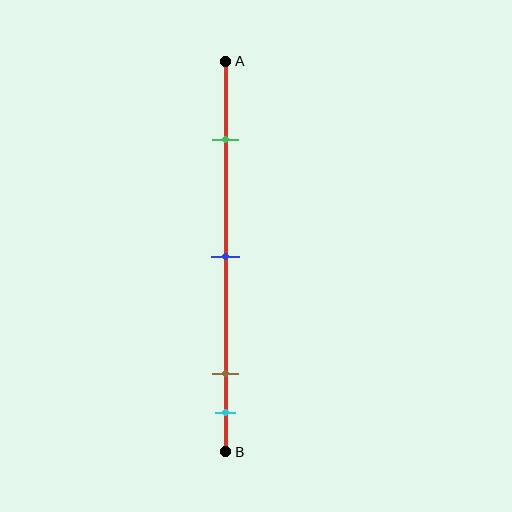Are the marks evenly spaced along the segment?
No, the marks are not evenly spaced.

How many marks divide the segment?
There are 4 marks dividing the segment.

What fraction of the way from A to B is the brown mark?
The brown mark is approximately 80% (0.8) of the way from A to B.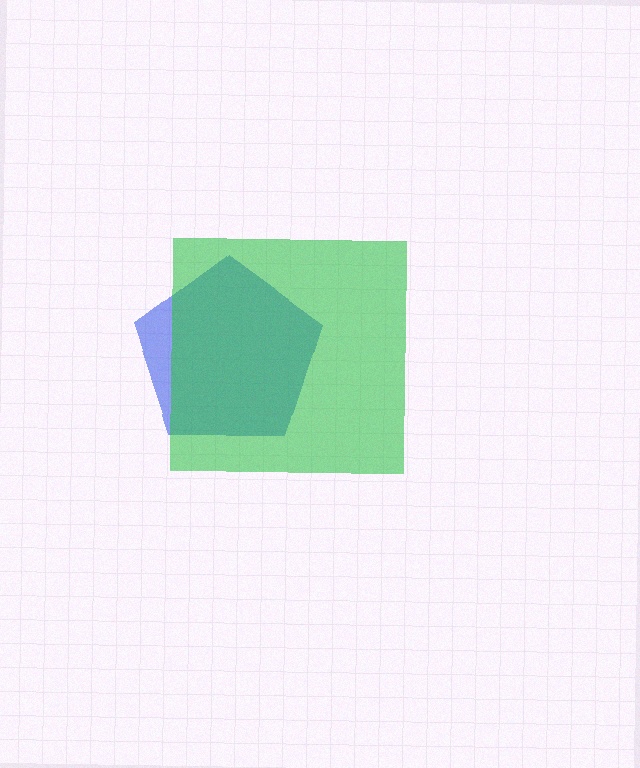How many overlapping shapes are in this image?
There are 2 overlapping shapes in the image.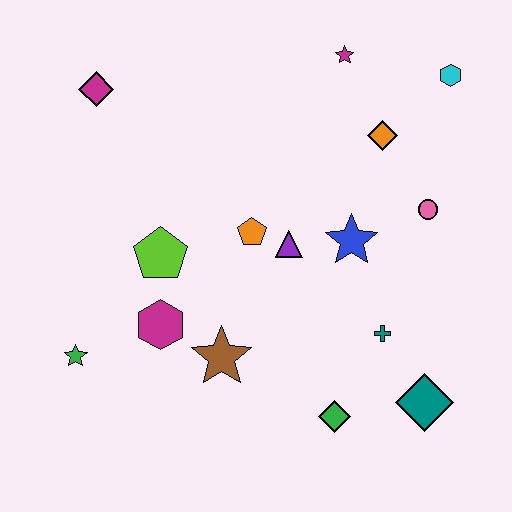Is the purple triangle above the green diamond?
Yes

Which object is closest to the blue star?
The purple triangle is closest to the blue star.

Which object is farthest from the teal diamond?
The magenta diamond is farthest from the teal diamond.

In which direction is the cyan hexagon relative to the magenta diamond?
The cyan hexagon is to the right of the magenta diamond.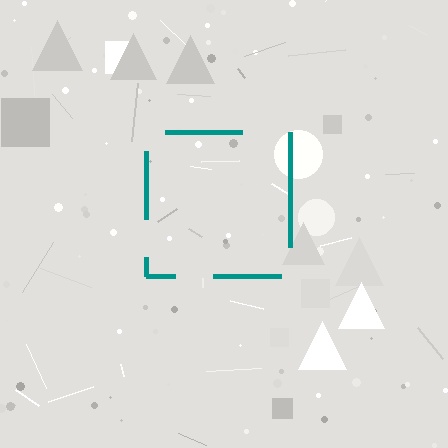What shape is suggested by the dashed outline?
The dashed outline suggests a square.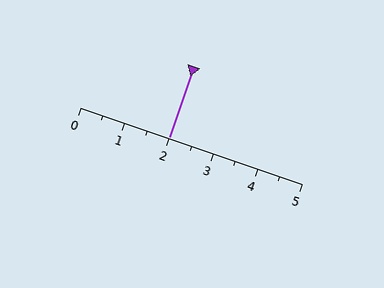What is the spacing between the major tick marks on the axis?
The major ticks are spaced 1 apart.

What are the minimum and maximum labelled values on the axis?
The axis runs from 0 to 5.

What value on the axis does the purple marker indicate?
The marker indicates approximately 2.